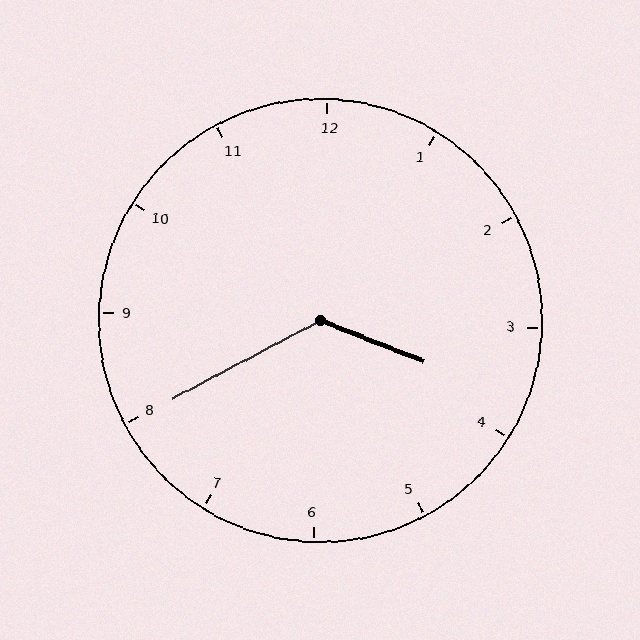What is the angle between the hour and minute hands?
Approximately 130 degrees.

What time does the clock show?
3:40.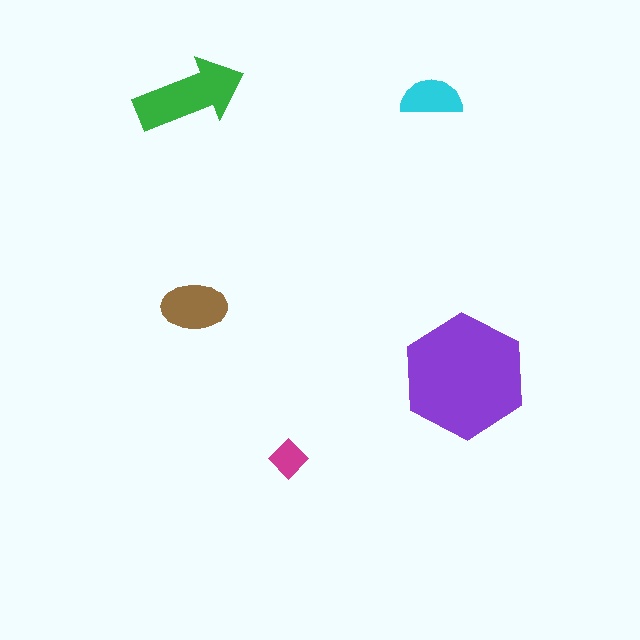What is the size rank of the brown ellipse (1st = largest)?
3rd.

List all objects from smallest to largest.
The magenta diamond, the cyan semicircle, the brown ellipse, the green arrow, the purple hexagon.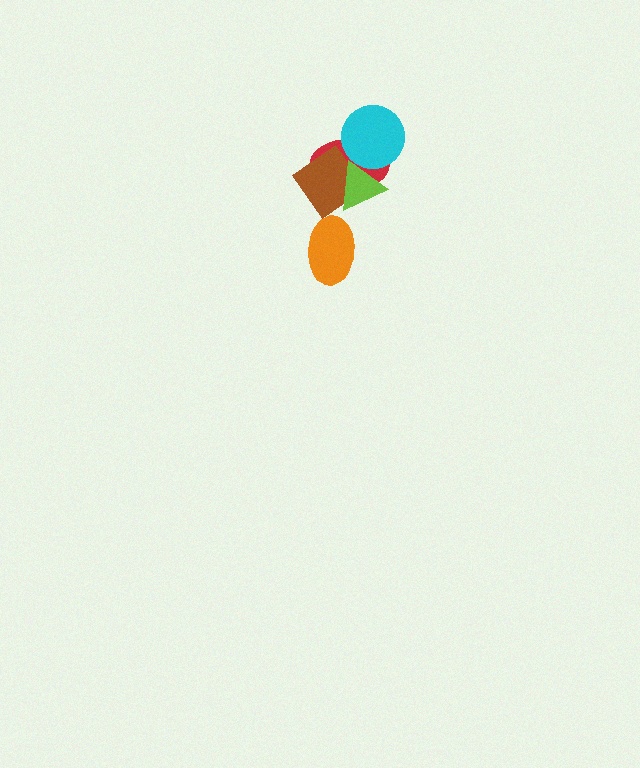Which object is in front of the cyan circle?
The lime triangle is in front of the cyan circle.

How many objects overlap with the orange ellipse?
0 objects overlap with the orange ellipse.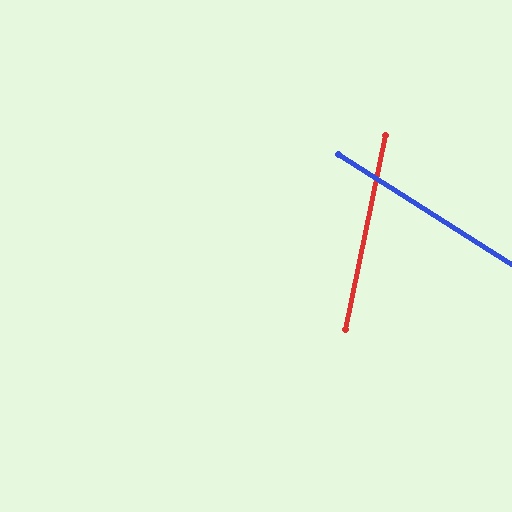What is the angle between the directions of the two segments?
Approximately 69 degrees.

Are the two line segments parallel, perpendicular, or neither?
Neither parallel nor perpendicular — they differ by about 69°.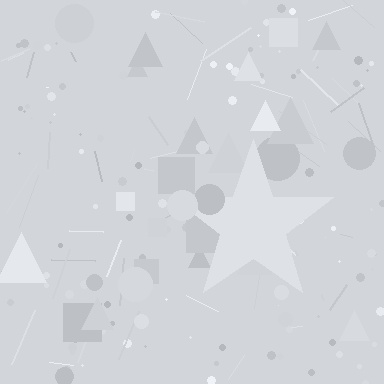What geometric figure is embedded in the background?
A star is embedded in the background.